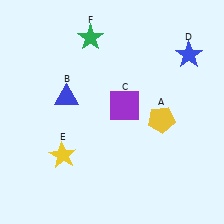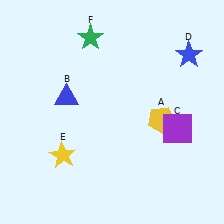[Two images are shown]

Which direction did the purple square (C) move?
The purple square (C) moved right.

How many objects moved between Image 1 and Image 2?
1 object moved between the two images.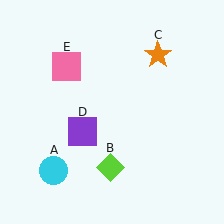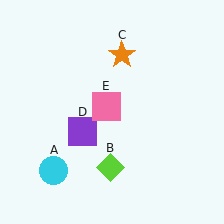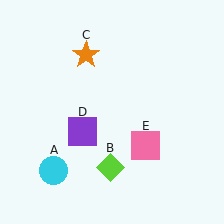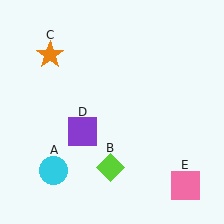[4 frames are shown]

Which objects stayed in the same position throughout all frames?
Cyan circle (object A) and lime diamond (object B) and purple square (object D) remained stationary.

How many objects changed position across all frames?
2 objects changed position: orange star (object C), pink square (object E).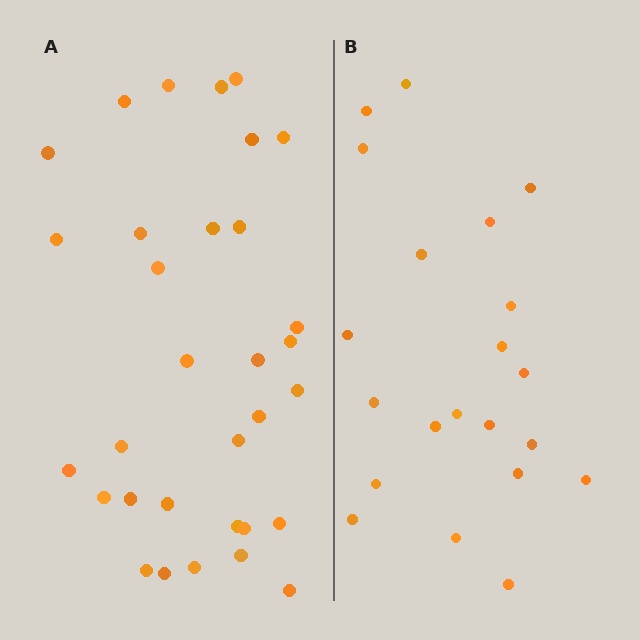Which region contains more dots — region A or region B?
Region A (the left region) has more dots.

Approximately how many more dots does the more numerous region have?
Region A has roughly 12 or so more dots than region B.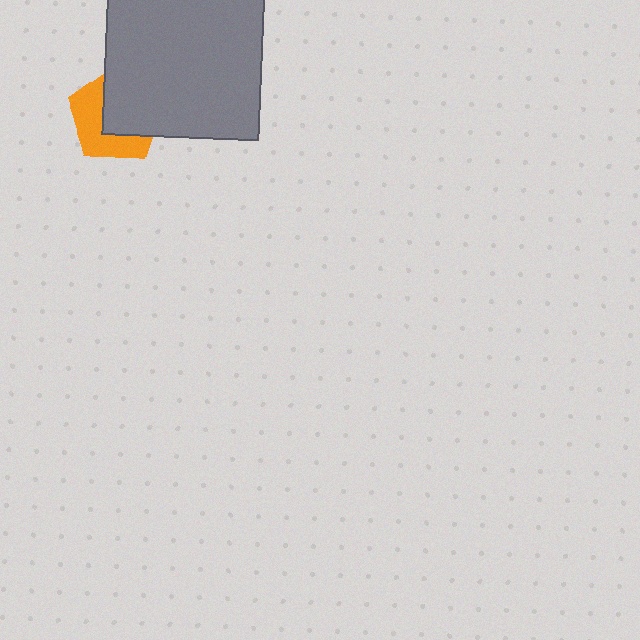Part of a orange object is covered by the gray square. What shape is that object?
It is a pentagon.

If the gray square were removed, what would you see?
You would see the complete orange pentagon.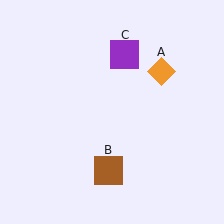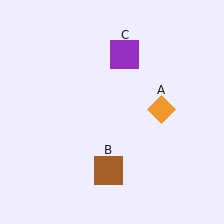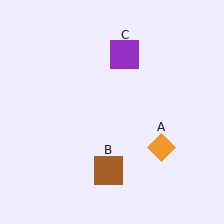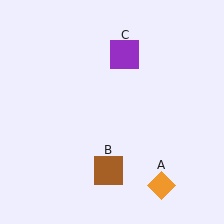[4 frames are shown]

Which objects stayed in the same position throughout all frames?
Brown square (object B) and purple square (object C) remained stationary.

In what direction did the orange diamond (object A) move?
The orange diamond (object A) moved down.